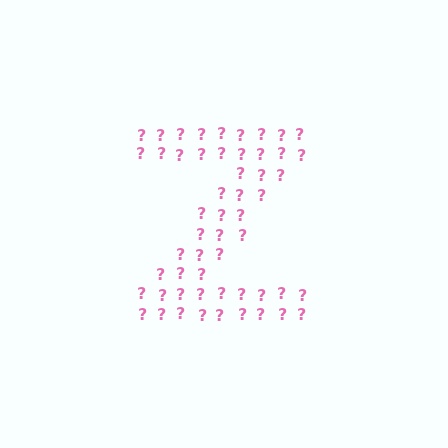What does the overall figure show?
The overall figure shows the letter Z.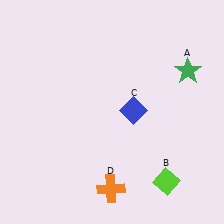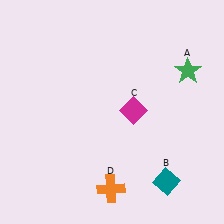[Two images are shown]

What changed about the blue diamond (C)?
In Image 1, C is blue. In Image 2, it changed to magenta.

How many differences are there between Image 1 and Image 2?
There are 2 differences between the two images.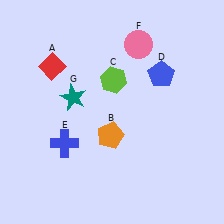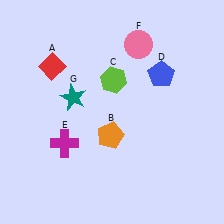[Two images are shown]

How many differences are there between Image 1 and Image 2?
There is 1 difference between the two images.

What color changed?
The cross (E) changed from blue in Image 1 to magenta in Image 2.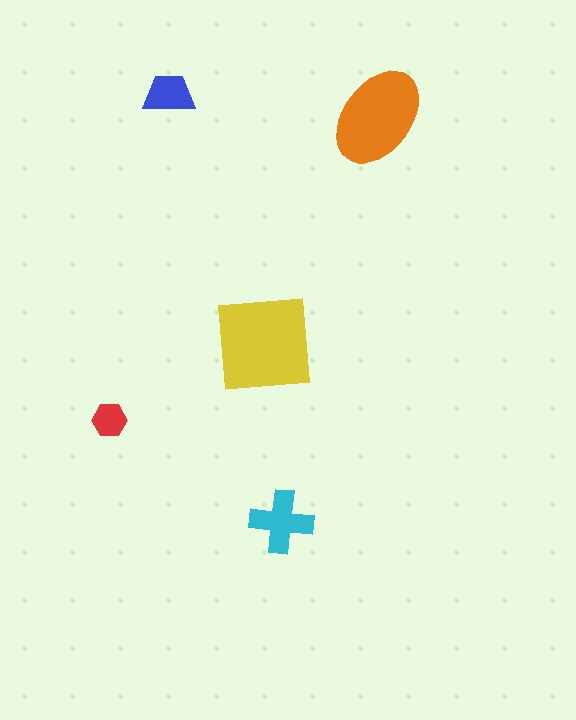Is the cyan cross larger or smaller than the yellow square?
Smaller.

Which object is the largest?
The yellow square.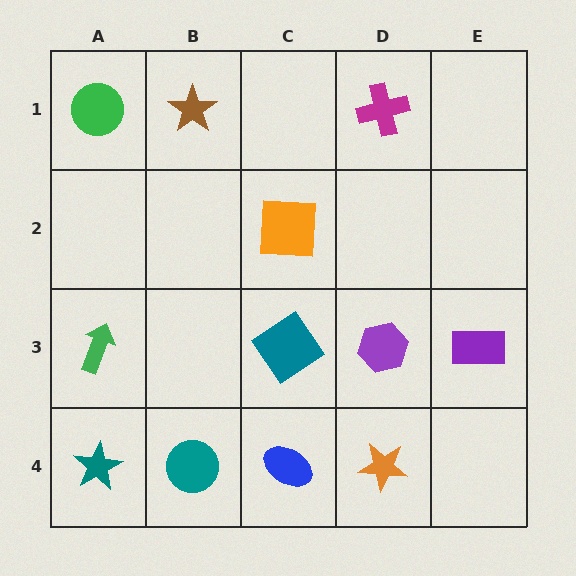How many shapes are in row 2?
1 shape.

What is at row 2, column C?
An orange square.